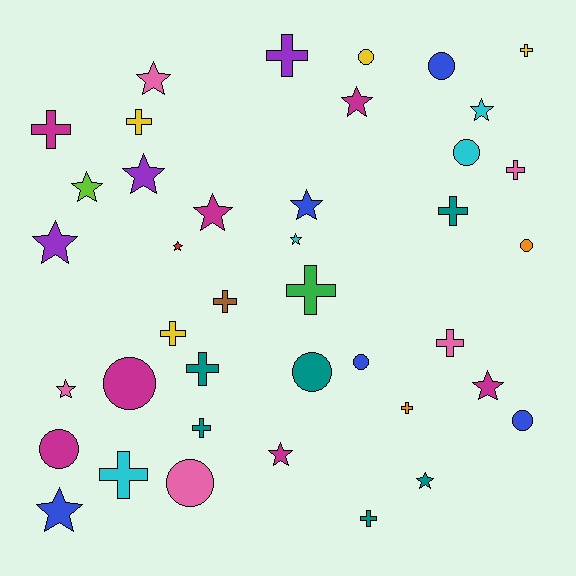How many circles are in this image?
There are 10 circles.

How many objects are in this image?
There are 40 objects.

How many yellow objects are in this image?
There are 4 yellow objects.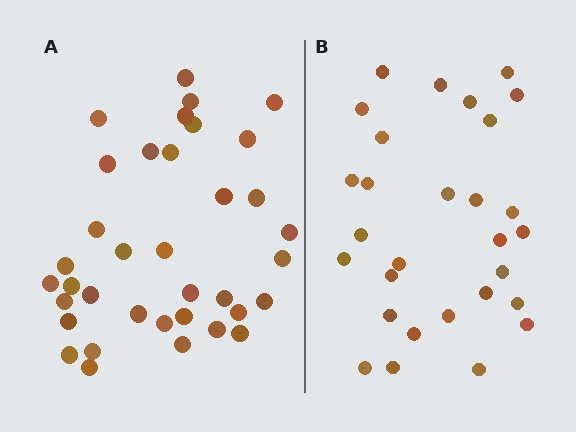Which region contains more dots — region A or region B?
Region A (the left region) has more dots.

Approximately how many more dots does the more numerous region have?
Region A has roughly 8 or so more dots than region B.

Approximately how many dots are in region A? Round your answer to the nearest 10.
About 40 dots. (The exact count is 36, which rounds to 40.)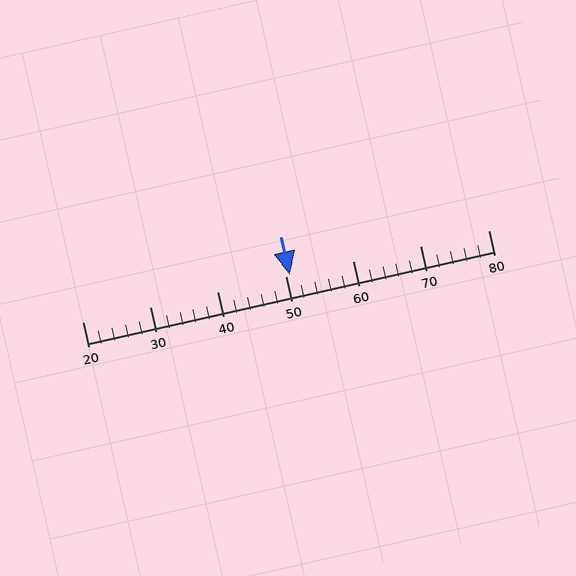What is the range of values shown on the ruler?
The ruler shows values from 20 to 80.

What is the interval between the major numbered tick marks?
The major tick marks are spaced 10 units apart.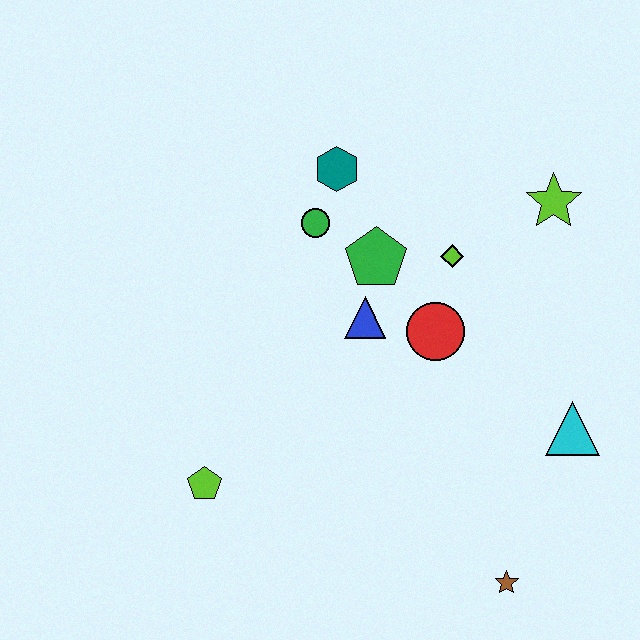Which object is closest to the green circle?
The teal hexagon is closest to the green circle.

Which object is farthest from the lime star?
The lime pentagon is farthest from the lime star.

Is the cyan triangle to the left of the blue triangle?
No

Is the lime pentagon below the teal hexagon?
Yes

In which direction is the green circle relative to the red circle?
The green circle is to the left of the red circle.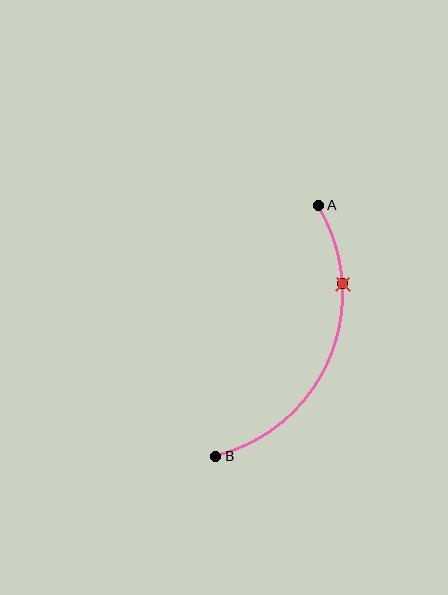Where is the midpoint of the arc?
The arc midpoint is the point on the curve farthest from the straight line joining A and B. It sits to the right of that line.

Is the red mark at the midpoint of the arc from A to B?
No. The red mark lies on the arc but is closer to endpoint A. The arc midpoint would be at the point on the curve equidistant along the arc from both A and B.